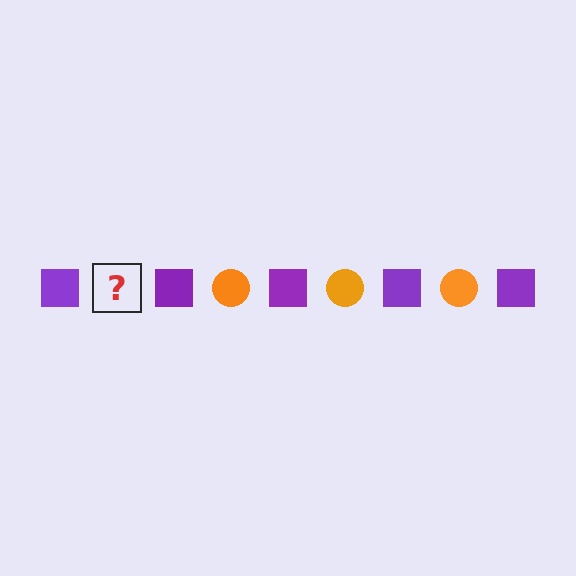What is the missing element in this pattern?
The missing element is an orange circle.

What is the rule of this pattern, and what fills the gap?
The rule is that the pattern alternates between purple square and orange circle. The gap should be filled with an orange circle.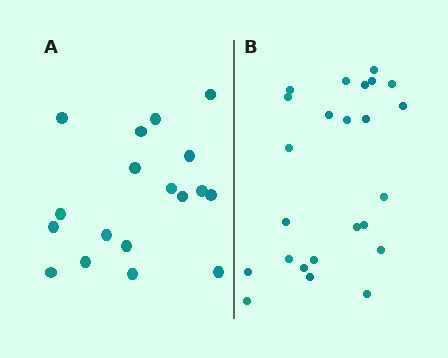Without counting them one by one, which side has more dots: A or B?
Region B (the right region) has more dots.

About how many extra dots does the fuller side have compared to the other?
Region B has about 6 more dots than region A.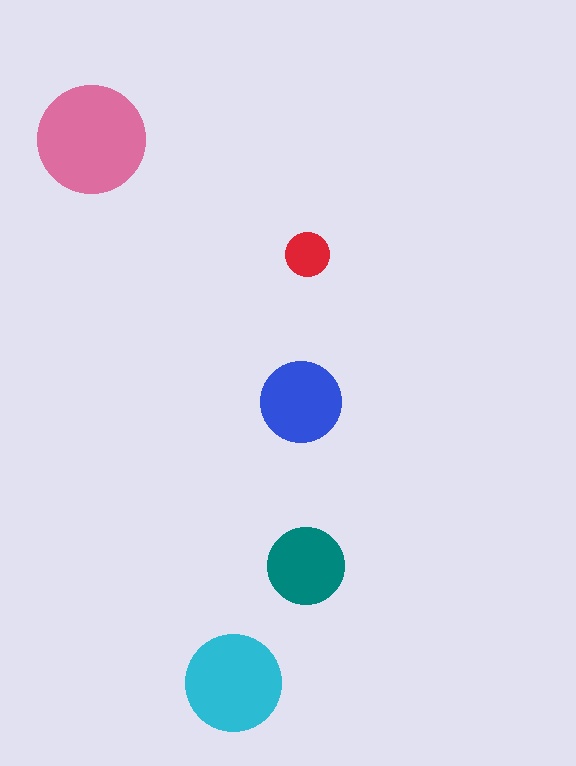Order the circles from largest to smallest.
the pink one, the cyan one, the blue one, the teal one, the red one.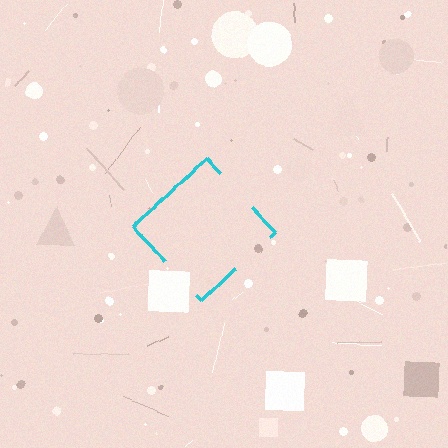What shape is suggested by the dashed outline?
The dashed outline suggests a diamond.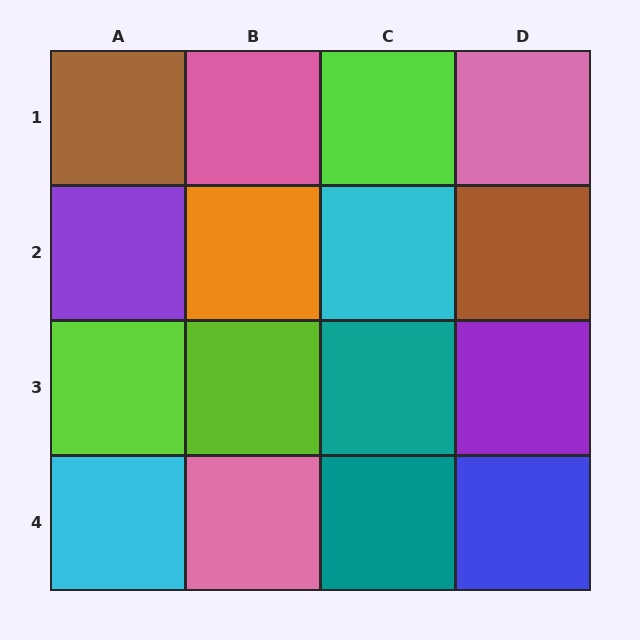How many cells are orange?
1 cell is orange.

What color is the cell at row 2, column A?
Purple.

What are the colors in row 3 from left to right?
Lime, lime, teal, purple.